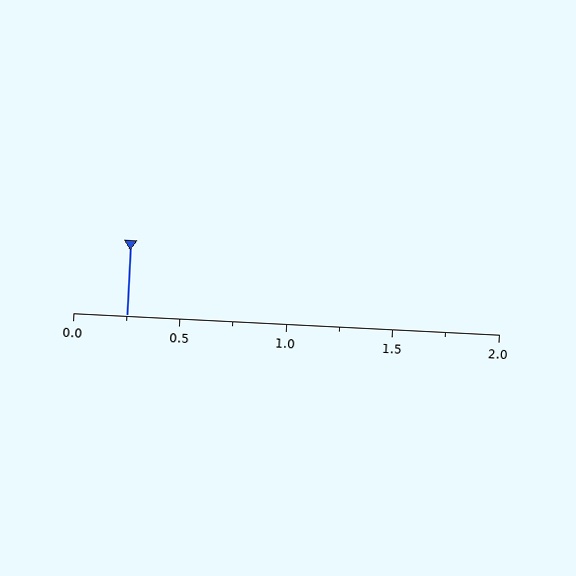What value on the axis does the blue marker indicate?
The marker indicates approximately 0.25.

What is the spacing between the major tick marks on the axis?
The major ticks are spaced 0.5 apart.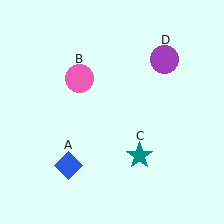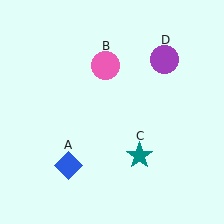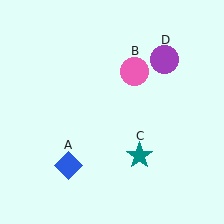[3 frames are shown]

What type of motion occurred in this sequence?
The pink circle (object B) rotated clockwise around the center of the scene.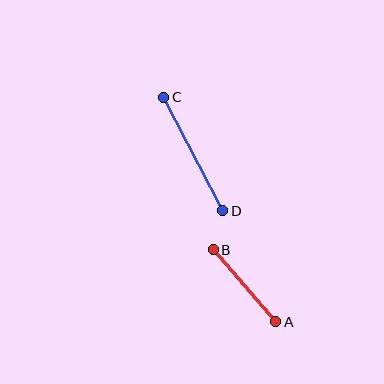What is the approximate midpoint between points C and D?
The midpoint is at approximately (193, 154) pixels.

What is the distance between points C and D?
The distance is approximately 128 pixels.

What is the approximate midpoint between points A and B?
The midpoint is at approximately (245, 286) pixels.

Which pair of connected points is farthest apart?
Points C and D are farthest apart.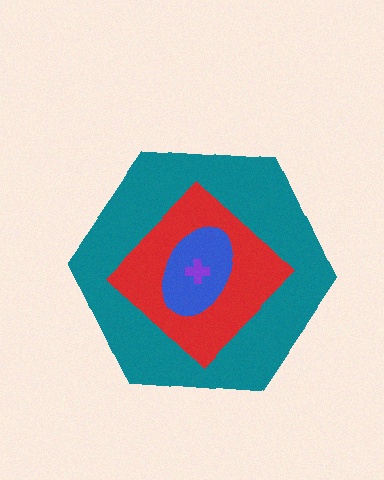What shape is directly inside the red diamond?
The blue ellipse.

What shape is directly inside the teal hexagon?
The red diamond.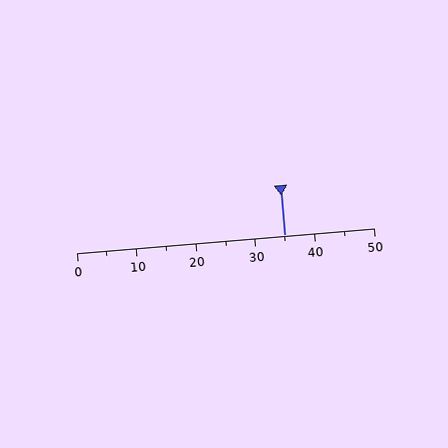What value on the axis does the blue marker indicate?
The marker indicates approximately 35.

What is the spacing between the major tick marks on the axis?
The major ticks are spaced 10 apart.